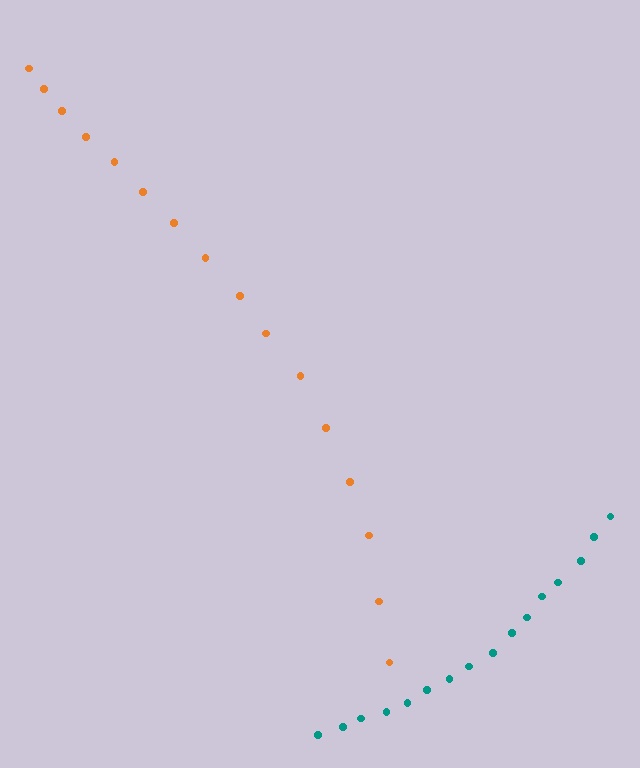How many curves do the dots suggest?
There are 2 distinct paths.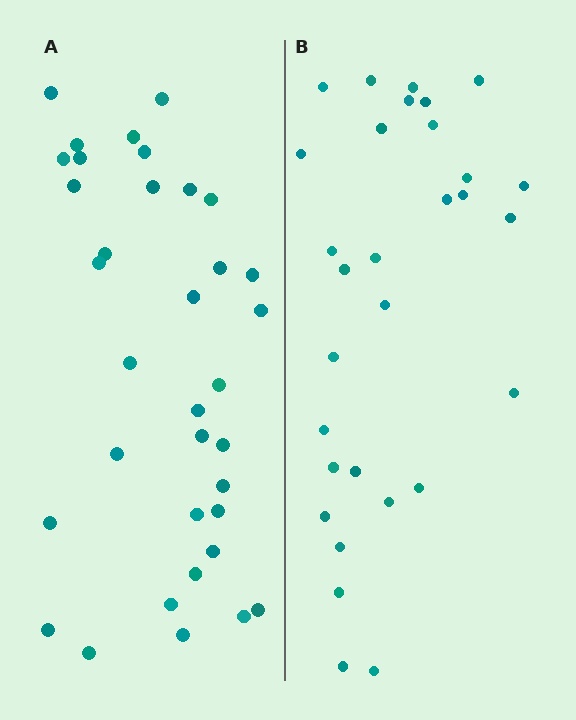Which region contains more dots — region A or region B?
Region A (the left region) has more dots.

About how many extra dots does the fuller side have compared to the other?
Region A has about 5 more dots than region B.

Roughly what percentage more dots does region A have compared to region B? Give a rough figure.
About 15% more.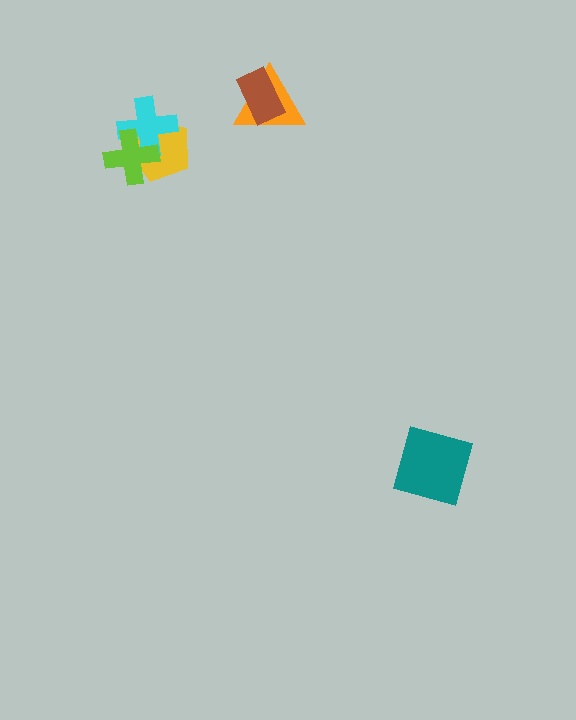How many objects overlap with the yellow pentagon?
2 objects overlap with the yellow pentagon.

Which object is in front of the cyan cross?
The lime cross is in front of the cyan cross.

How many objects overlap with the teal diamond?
0 objects overlap with the teal diamond.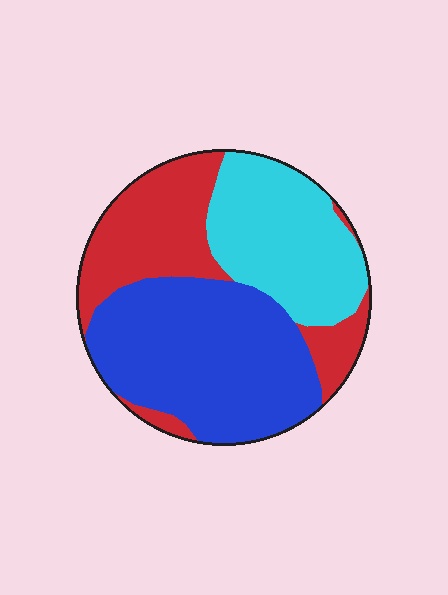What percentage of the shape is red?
Red covers around 30% of the shape.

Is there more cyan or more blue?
Blue.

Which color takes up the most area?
Blue, at roughly 45%.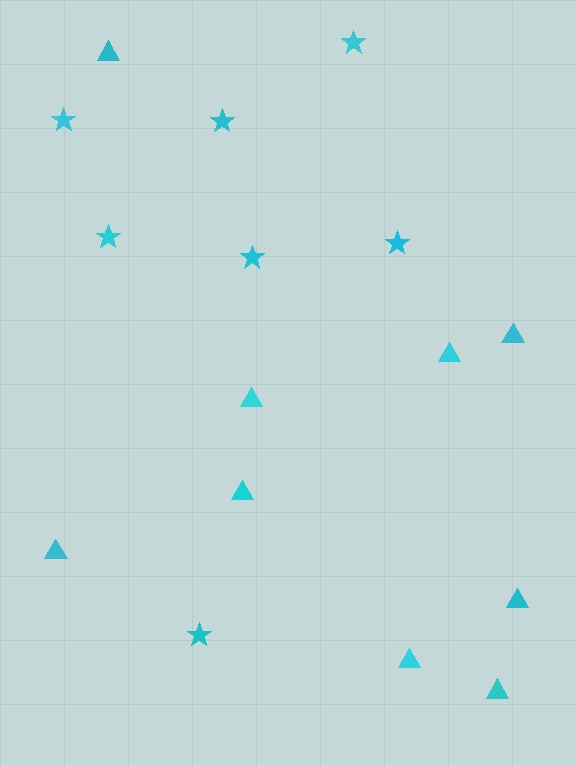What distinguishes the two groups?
There are 2 groups: one group of triangles (9) and one group of stars (7).